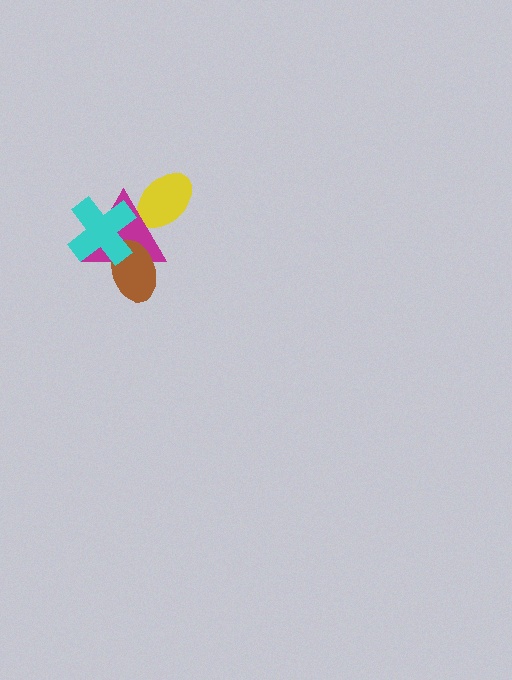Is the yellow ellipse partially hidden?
Yes, it is partially covered by another shape.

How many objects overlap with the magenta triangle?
3 objects overlap with the magenta triangle.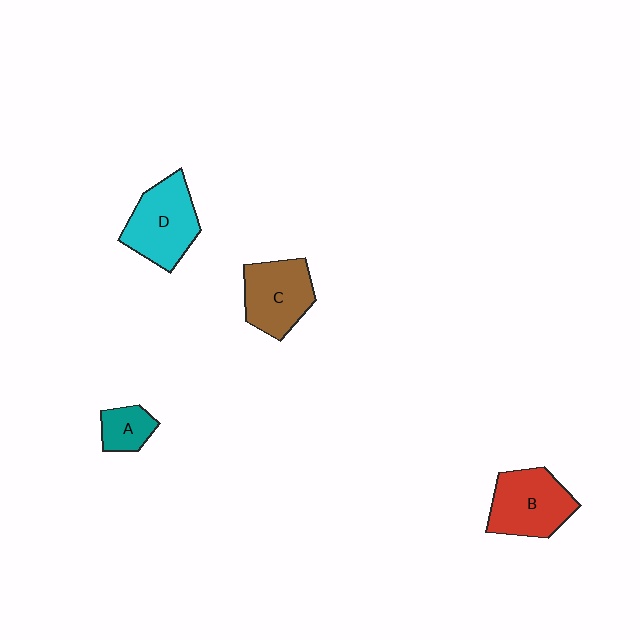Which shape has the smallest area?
Shape A (teal).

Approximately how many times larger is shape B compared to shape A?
Approximately 2.2 times.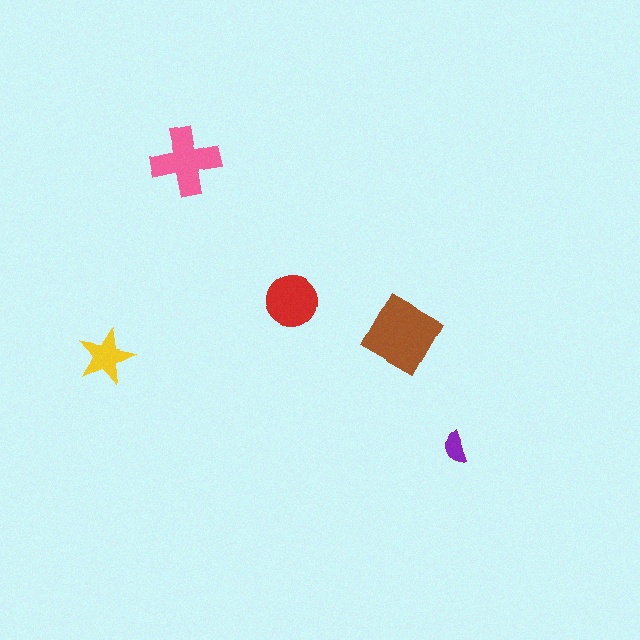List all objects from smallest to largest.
The purple semicircle, the yellow star, the red circle, the pink cross, the brown diamond.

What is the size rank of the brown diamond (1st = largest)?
1st.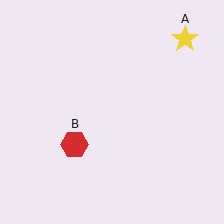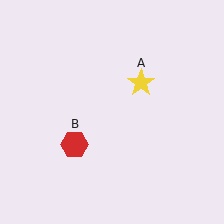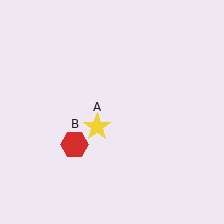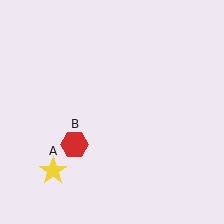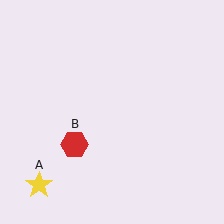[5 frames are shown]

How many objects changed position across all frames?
1 object changed position: yellow star (object A).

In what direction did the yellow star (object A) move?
The yellow star (object A) moved down and to the left.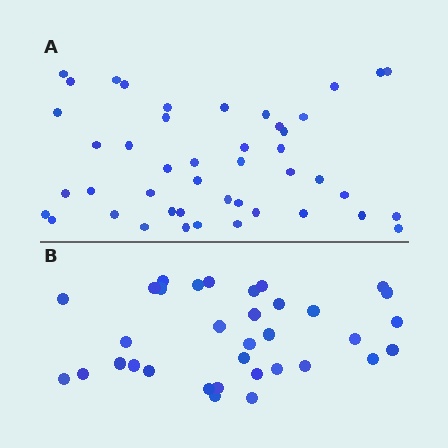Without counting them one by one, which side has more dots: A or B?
Region A (the top region) has more dots.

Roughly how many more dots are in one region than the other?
Region A has roughly 12 or so more dots than region B.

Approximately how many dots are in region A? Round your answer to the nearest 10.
About 40 dots. (The exact count is 45, which rounds to 40.)